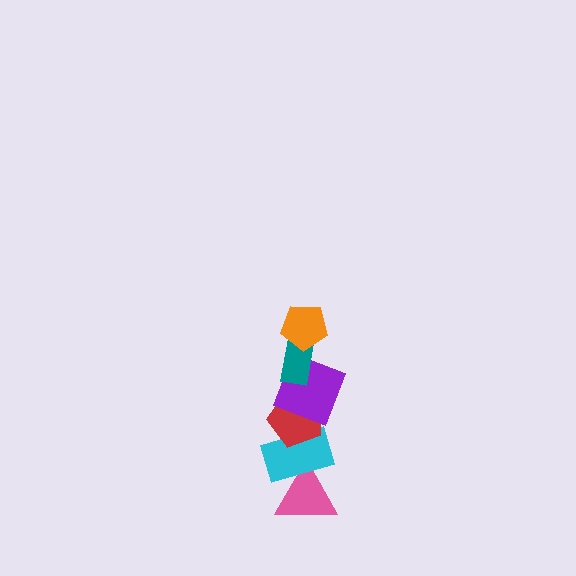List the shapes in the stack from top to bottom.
From top to bottom: the orange pentagon, the teal rectangle, the purple square, the red pentagon, the cyan rectangle, the pink triangle.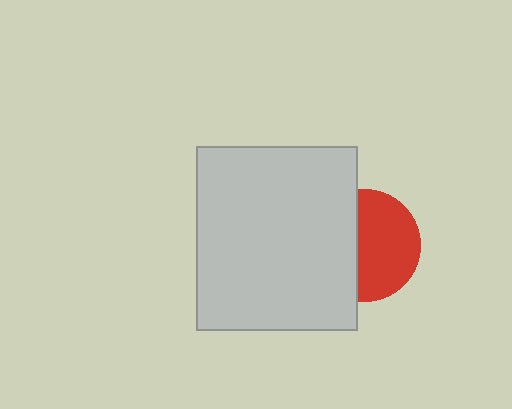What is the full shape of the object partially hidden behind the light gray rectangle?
The partially hidden object is a red circle.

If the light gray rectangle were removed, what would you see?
You would see the complete red circle.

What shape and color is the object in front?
The object in front is a light gray rectangle.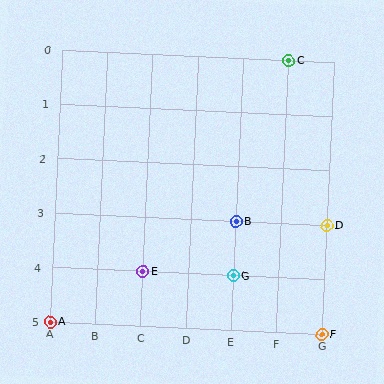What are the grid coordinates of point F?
Point F is at grid coordinates (G, 5).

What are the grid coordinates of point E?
Point E is at grid coordinates (C, 4).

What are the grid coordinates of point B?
Point B is at grid coordinates (E, 3).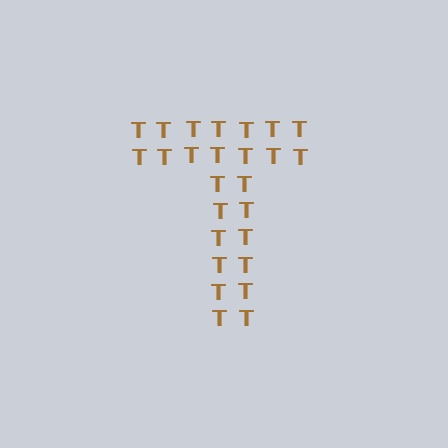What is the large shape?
The large shape is the letter T.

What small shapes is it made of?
It is made of small letter T's.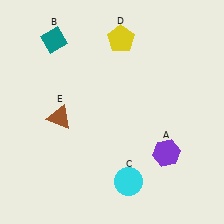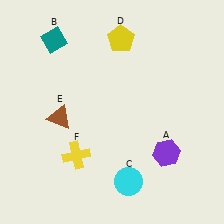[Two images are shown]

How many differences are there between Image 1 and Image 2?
There is 1 difference between the two images.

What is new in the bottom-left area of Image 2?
A yellow cross (F) was added in the bottom-left area of Image 2.